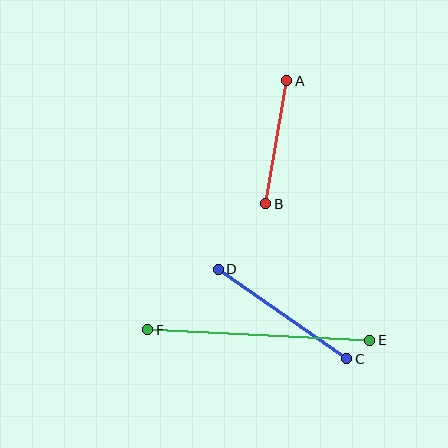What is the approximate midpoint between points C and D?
The midpoint is at approximately (283, 314) pixels.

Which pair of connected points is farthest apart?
Points E and F are farthest apart.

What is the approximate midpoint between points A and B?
The midpoint is at approximately (276, 142) pixels.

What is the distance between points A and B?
The distance is approximately 125 pixels.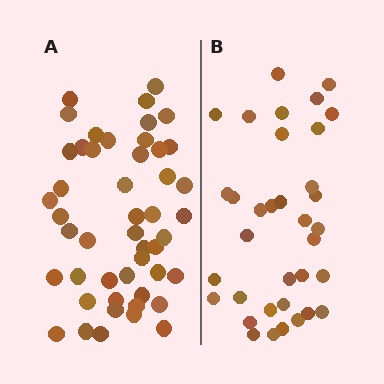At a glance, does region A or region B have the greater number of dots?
Region A (the left region) has more dots.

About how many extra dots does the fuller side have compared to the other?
Region A has approximately 15 more dots than region B.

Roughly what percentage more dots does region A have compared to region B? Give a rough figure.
About 35% more.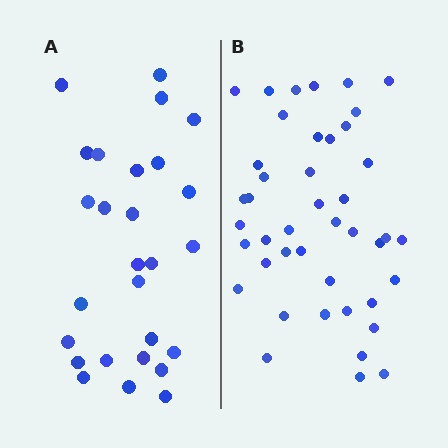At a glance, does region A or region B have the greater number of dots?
Region B (the right region) has more dots.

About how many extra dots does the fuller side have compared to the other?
Region B has approximately 15 more dots than region A.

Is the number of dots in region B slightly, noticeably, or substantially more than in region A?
Region B has substantially more. The ratio is roughly 1.6 to 1.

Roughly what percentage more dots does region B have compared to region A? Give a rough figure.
About 60% more.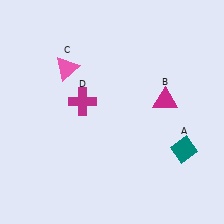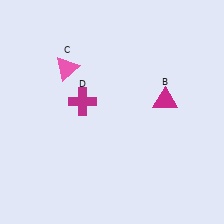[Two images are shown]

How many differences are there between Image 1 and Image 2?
There is 1 difference between the two images.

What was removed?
The teal diamond (A) was removed in Image 2.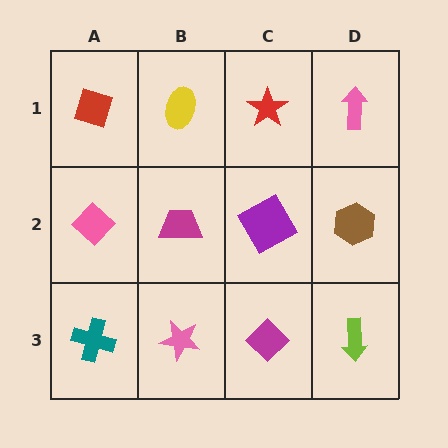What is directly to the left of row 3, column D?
A magenta diamond.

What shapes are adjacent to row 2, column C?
A red star (row 1, column C), a magenta diamond (row 3, column C), a magenta trapezoid (row 2, column B), a brown hexagon (row 2, column D).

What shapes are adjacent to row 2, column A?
A red diamond (row 1, column A), a teal cross (row 3, column A), a magenta trapezoid (row 2, column B).